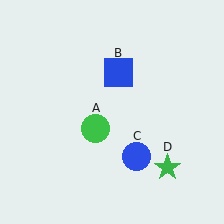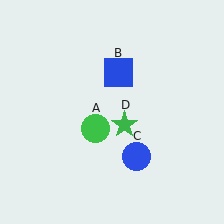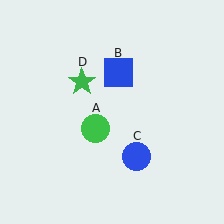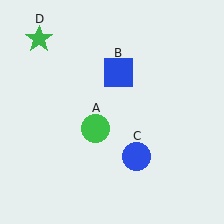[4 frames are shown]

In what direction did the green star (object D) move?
The green star (object D) moved up and to the left.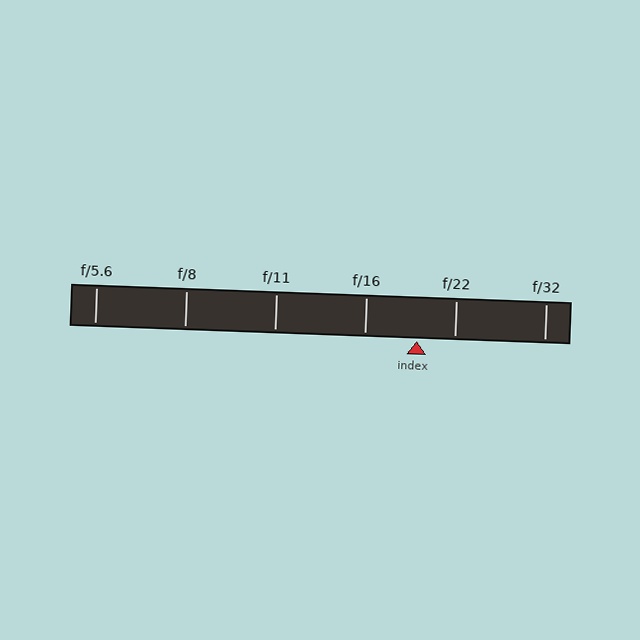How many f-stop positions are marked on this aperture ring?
There are 6 f-stop positions marked.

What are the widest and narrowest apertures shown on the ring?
The widest aperture shown is f/5.6 and the narrowest is f/32.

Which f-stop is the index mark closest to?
The index mark is closest to f/22.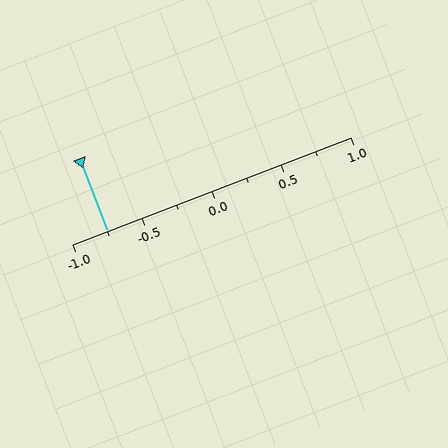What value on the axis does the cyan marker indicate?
The marker indicates approximately -0.75.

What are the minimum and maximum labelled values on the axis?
The axis runs from -1.0 to 1.0.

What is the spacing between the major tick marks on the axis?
The major ticks are spaced 0.5 apart.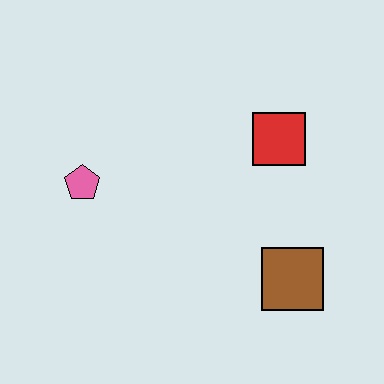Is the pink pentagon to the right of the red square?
No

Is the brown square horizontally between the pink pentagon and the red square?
No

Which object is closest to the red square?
The brown square is closest to the red square.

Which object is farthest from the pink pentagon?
The brown square is farthest from the pink pentagon.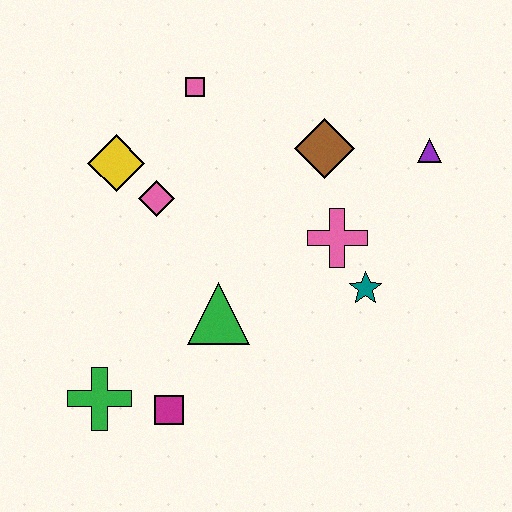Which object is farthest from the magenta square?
The purple triangle is farthest from the magenta square.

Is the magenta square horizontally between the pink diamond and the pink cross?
Yes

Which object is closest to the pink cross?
The teal star is closest to the pink cross.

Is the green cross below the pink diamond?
Yes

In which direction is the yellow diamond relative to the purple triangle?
The yellow diamond is to the left of the purple triangle.